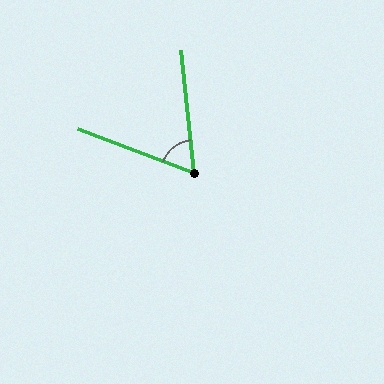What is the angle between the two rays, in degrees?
Approximately 63 degrees.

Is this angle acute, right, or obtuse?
It is acute.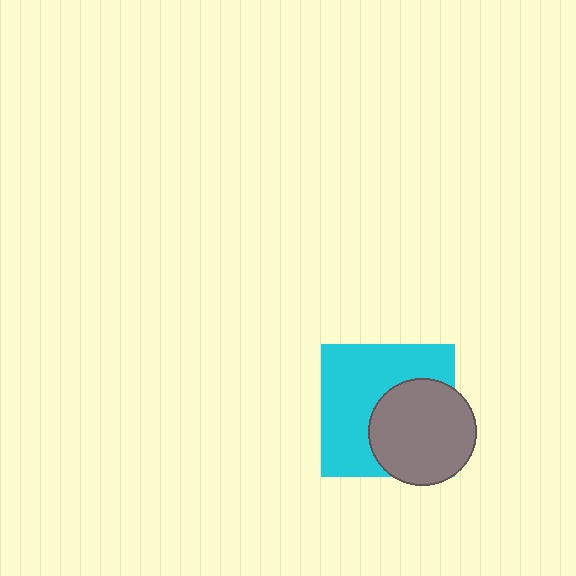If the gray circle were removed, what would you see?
You would see the complete cyan square.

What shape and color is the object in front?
The object in front is a gray circle.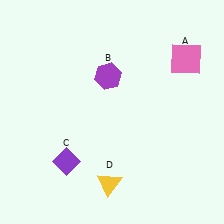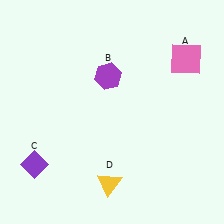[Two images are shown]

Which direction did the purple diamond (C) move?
The purple diamond (C) moved left.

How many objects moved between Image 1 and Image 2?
1 object moved between the two images.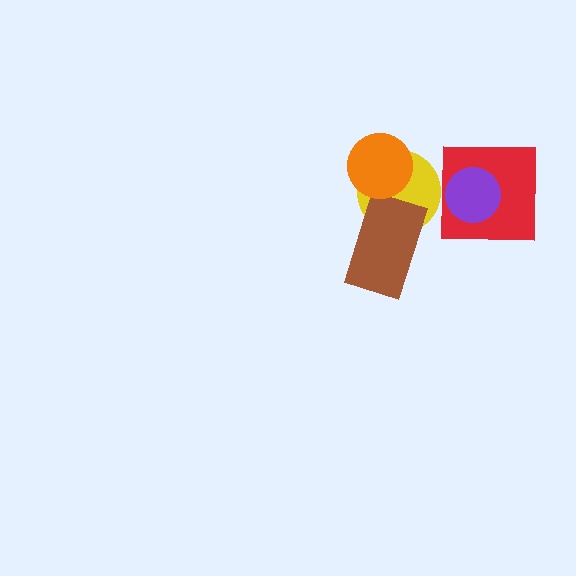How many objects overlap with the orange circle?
1 object overlaps with the orange circle.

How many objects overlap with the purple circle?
1 object overlaps with the purple circle.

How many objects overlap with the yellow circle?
2 objects overlap with the yellow circle.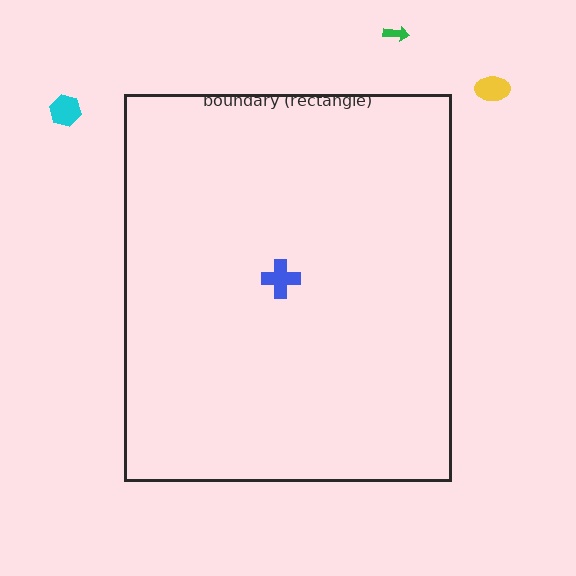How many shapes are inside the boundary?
1 inside, 3 outside.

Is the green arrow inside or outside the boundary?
Outside.